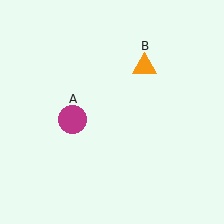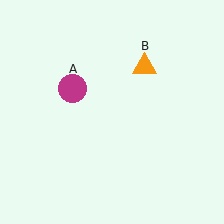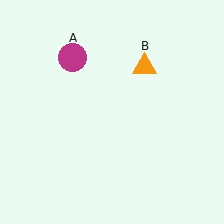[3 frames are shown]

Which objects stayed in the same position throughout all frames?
Orange triangle (object B) remained stationary.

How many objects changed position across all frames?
1 object changed position: magenta circle (object A).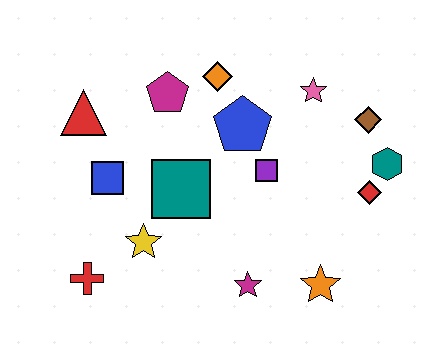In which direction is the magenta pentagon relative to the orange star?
The magenta pentagon is above the orange star.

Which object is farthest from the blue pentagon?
The red cross is farthest from the blue pentagon.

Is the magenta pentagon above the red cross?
Yes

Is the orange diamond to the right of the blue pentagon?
No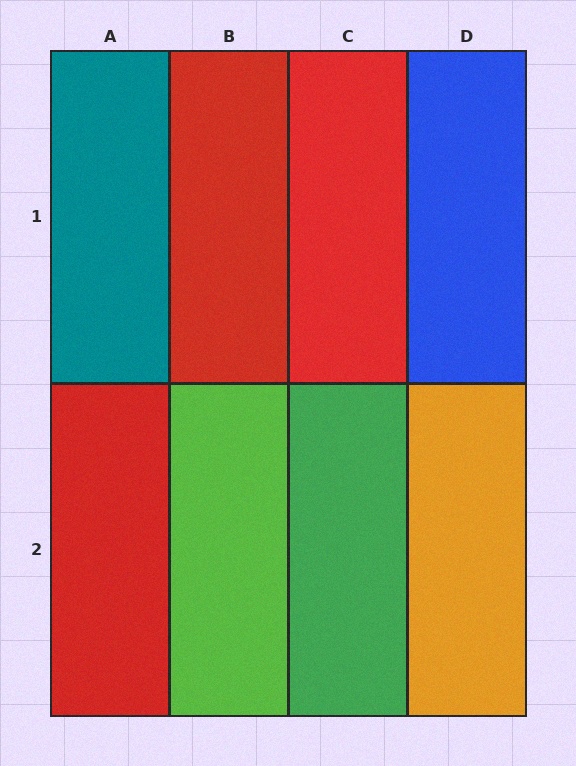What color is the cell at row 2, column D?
Orange.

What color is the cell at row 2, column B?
Lime.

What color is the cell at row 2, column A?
Red.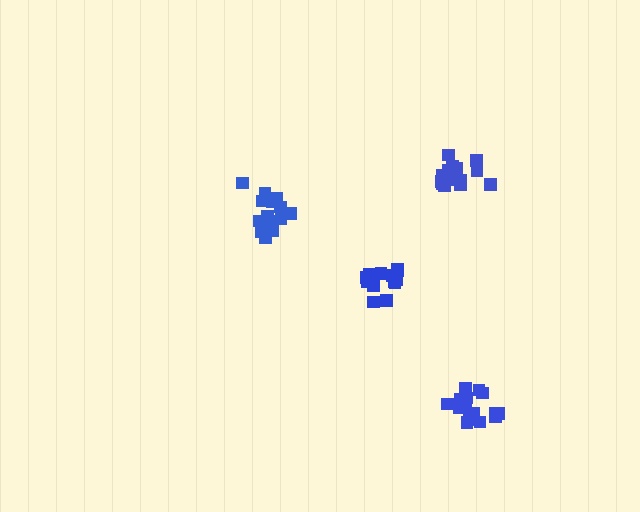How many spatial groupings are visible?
There are 4 spatial groupings.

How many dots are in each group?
Group 1: 15 dots, Group 2: 14 dots, Group 3: 16 dots, Group 4: 16 dots (61 total).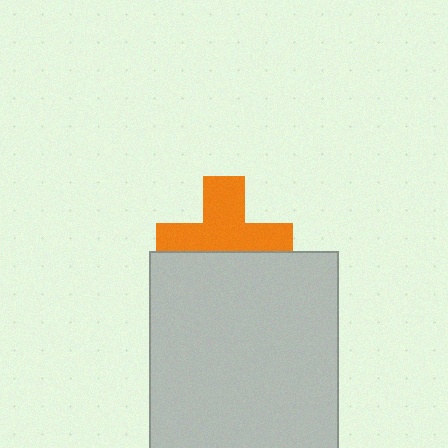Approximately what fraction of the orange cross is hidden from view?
Roughly 40% of the orange cross is hidden behind the light gray rectangle.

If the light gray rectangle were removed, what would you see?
You would see the complete orange cross.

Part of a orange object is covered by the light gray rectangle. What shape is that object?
It is a cross.